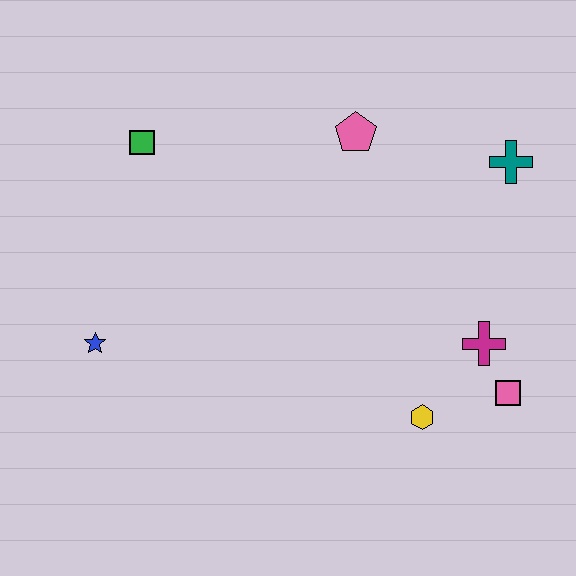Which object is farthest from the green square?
The pink square is farthest from the green square.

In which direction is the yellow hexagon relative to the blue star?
The yellow hexagon is to the right of the blue star.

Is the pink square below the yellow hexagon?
No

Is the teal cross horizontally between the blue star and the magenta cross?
No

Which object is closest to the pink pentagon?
The teal cross is closest to the pink pentagon.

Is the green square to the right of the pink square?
No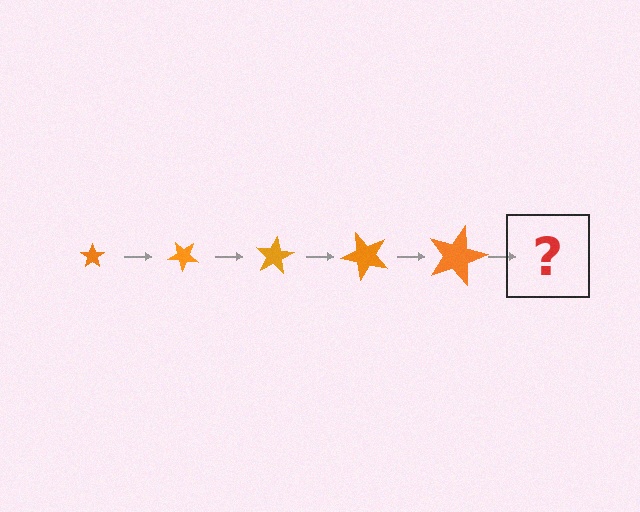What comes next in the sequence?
The next element should be a star, larger than the previous one and rotated 200 degrees from the start.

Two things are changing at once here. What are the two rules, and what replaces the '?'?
The two rules are that the star grows larger each step and it rotates 40 degrees each step. The '?' should be a star, larger than the previous one and rotated 200 degrees from the start.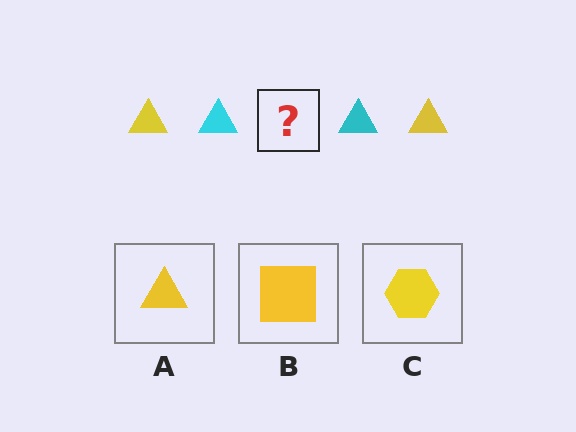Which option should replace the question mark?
Option A.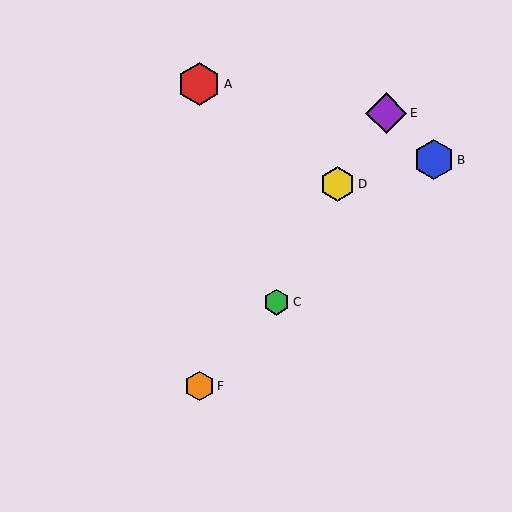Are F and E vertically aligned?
No, F is at x≈199 and E is at x≈386.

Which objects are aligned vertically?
Objects A, F are aligned vertically.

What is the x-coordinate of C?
Object C is at x≈277.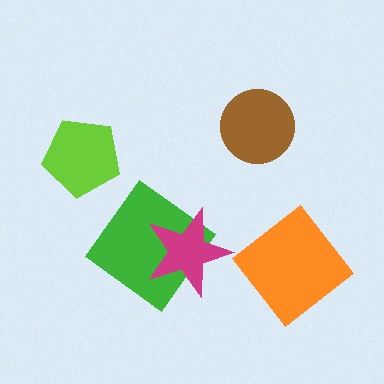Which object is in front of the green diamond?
The magenta star is in front of the green diamond.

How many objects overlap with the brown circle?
0 objects overlap with the brown circle.